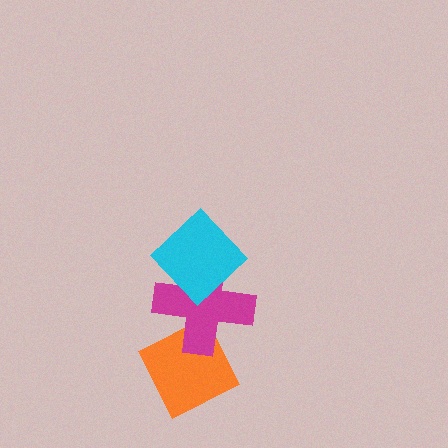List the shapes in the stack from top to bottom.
From top to bottom: the cyan diamond, the magenta cross, the orange diamond.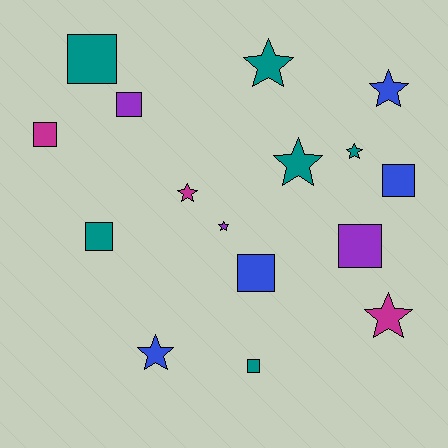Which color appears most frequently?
Teal, with 6 objects.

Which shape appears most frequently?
Square, with 8 objects.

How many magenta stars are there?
There are 2 magenta stars.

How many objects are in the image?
There are 16 objects.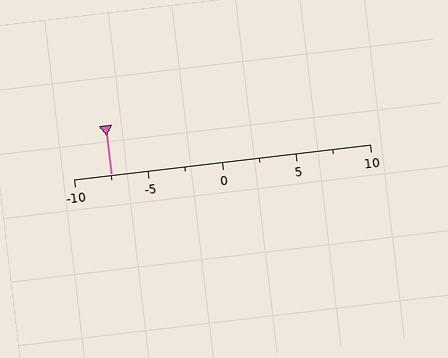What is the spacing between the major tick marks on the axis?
The major ticks are spaced 5 apart.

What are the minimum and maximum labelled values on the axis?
The axis runs from -10 to 10.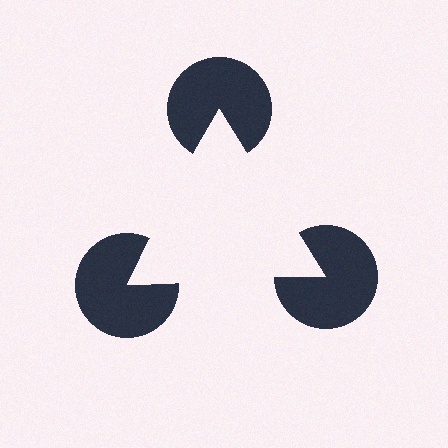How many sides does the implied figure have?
3 sides.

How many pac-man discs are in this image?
There are 3 — one at each vertex of the illusory triangle.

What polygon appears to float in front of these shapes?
An illusory triangle — its edges are inferred from the aligned wedge cuts in the pac-man discs, not physically drawn.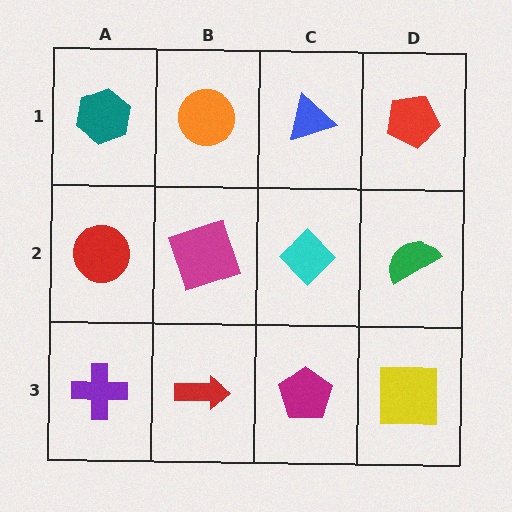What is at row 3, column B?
A red arrow.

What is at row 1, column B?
An orange circle.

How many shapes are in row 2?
4 shapes.